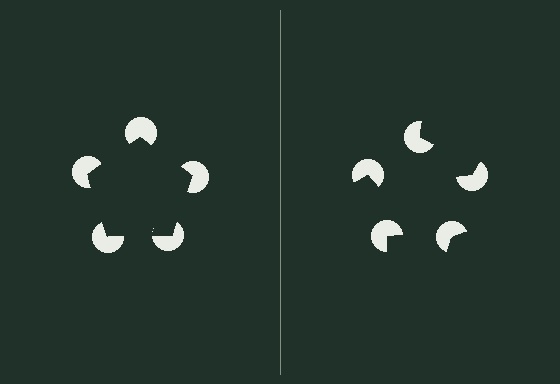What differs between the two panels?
The pac-man discs are positioned identically on both sides; only the wedge orientations differ. On the left they align to a pentagon; on the right they are misaligned.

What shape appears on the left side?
An illusory pentagon.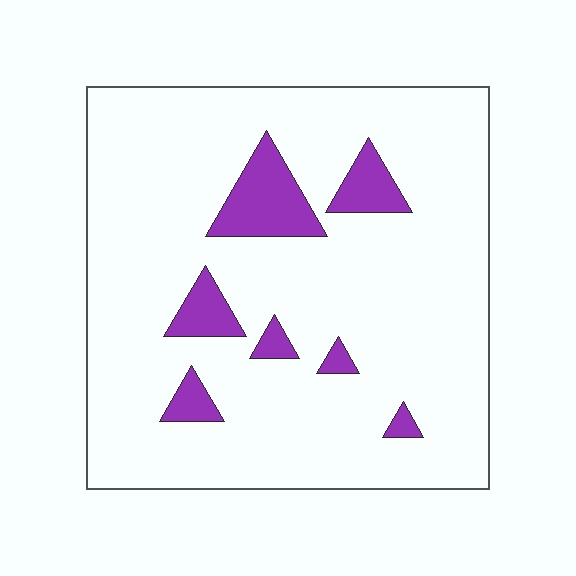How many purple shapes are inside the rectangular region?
7.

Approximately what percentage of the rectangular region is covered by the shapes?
Approximately 10%.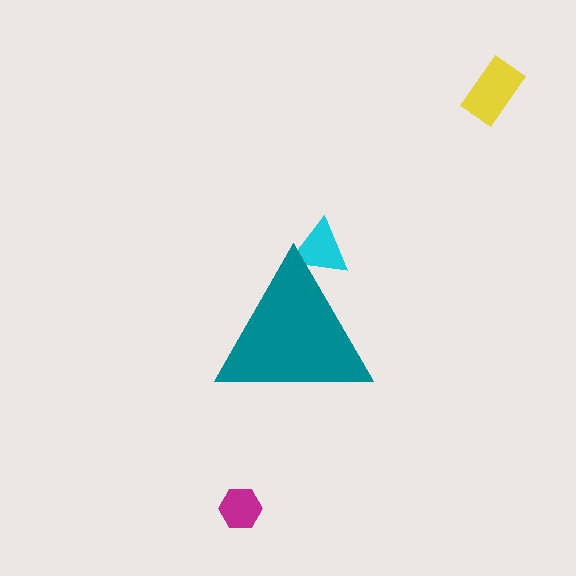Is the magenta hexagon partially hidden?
No, the magenta hexagon is fully visible.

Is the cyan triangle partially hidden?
Yes, the cyan triangle is partially hidden behind the teal triangle.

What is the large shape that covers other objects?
A teal triangle.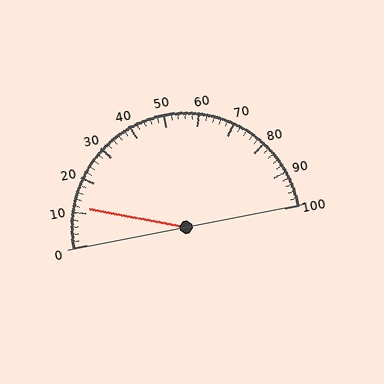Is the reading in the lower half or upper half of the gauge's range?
The reading is in the lower half of the range (0 to 100).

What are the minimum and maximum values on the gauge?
The gauge ranges from 0 to 100.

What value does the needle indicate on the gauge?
The needle indicates approximately 12.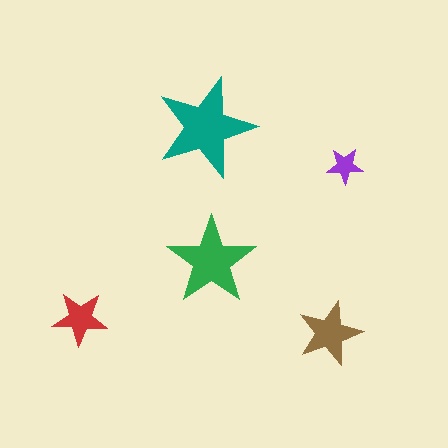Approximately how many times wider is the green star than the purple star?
About 2.5 times wider.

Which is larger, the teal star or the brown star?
The teal one.